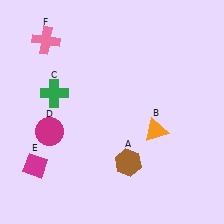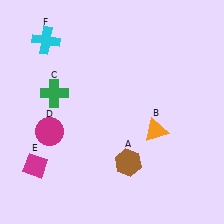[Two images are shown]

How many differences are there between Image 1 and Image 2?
There is 1 difference between the two images.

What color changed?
The cross (F) changed from pink in Image 1 to cyan in Image 2.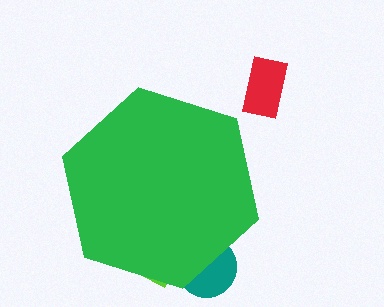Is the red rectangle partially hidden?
No, the red rectangle is fully visible.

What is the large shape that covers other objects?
A green hexagon.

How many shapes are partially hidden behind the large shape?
2 shapes are partially hidden.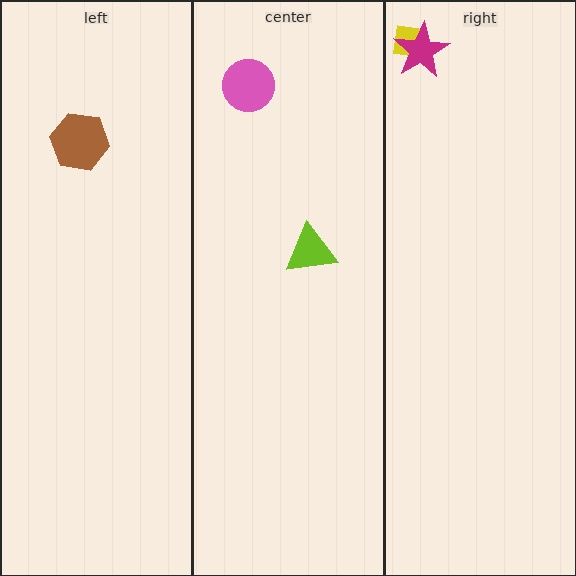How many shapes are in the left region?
1.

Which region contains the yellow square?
The right region.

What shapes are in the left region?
The brown hexagon.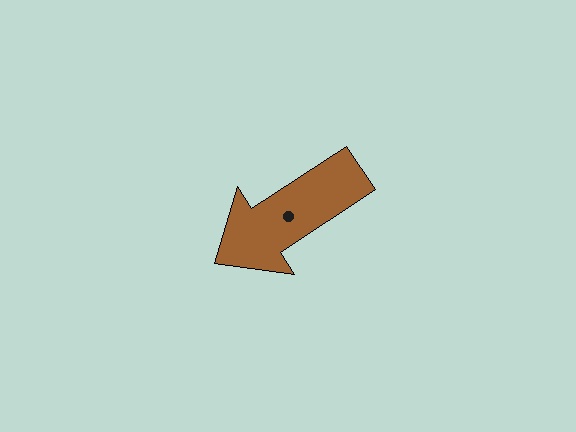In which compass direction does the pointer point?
Southwest.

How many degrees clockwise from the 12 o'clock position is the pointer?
Approximately 237 degrees.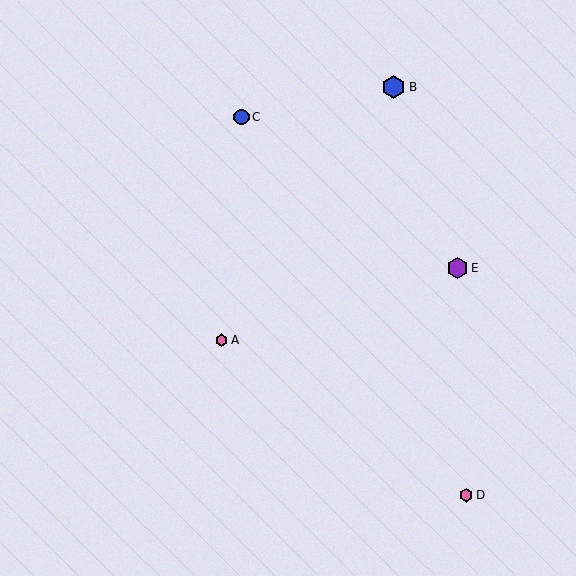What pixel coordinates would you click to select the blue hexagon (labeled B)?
Click at (394, 87) to select the blue hexagon B.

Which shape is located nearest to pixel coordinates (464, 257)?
The purple hexagon (labeled E) at (458, 269) is nearest to that location.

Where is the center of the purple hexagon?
The center of the purple hexagon is at (458, 269).